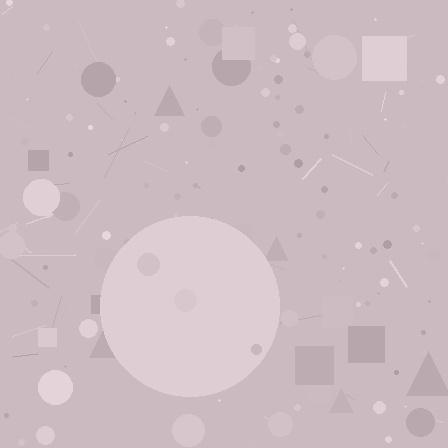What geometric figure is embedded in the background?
A circle is embedded in the background.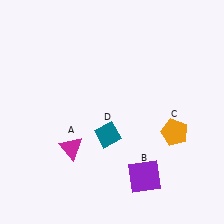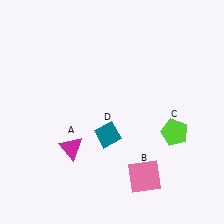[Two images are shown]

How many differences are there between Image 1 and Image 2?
There are 2 differences between the two images.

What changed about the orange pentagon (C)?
In Image 1, C is orange. In Image 2, it changed to lime.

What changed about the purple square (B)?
In Image 1, B is purple. In Image 2, it changed to pink.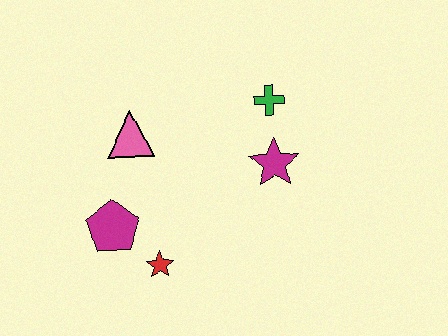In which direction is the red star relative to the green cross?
The red star is below the green cross.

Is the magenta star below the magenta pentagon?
No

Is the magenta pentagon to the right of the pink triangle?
No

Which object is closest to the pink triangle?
The magenta pentagon is closest to the pink triangle.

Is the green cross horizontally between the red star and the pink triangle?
No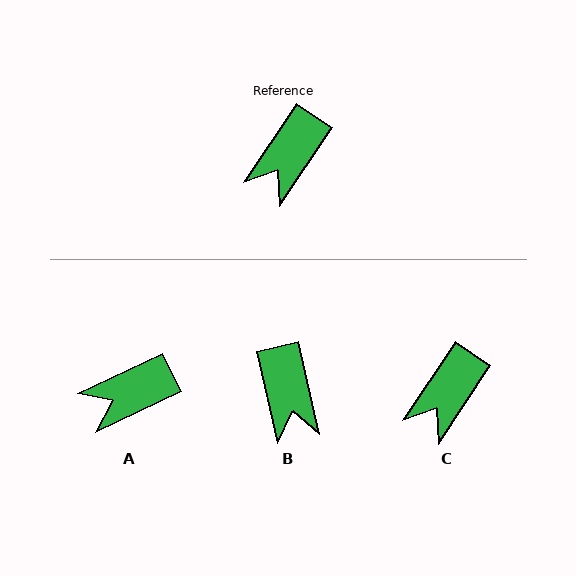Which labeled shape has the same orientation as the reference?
C.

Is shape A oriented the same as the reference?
No, it is off by about 31 degrees.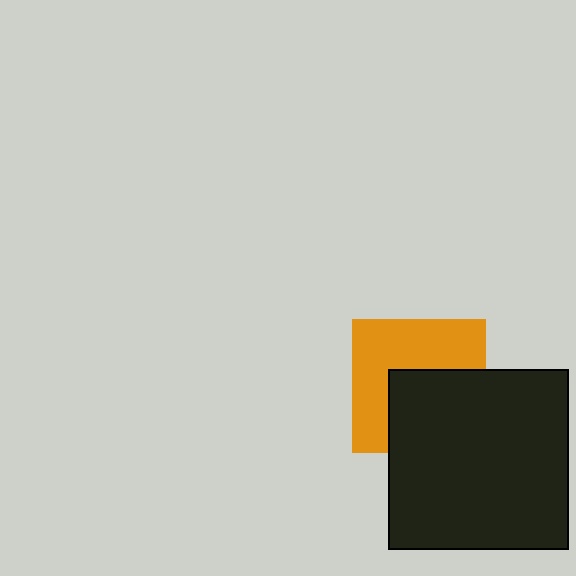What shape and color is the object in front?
The object in front is a black square.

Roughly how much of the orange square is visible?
About half of it is visible (roughly 54%).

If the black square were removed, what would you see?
You would see the complete orange square.